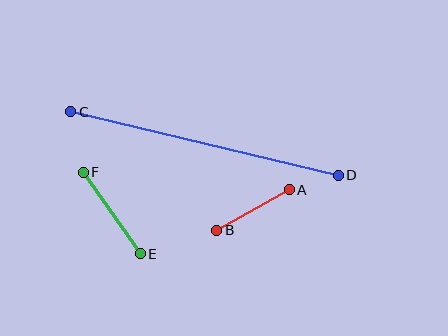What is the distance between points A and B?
The distance is approximately 83 pixels.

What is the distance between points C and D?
The distance is approximately 275 pixels.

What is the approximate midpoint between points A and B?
The midpoint is at approximately (253, 210) pixels.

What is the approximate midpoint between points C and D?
The midpoint is at approximately (205, 144) pixels.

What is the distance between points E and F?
The distance is approximately 99 pixels.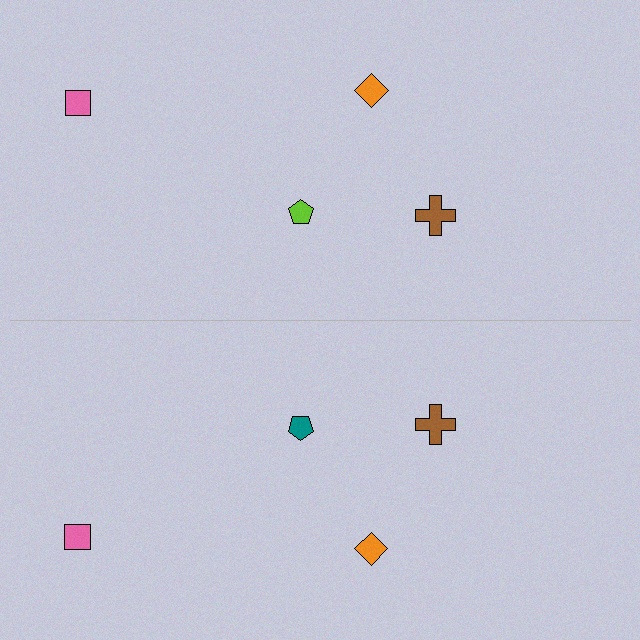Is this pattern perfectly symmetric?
No, the pattern is not perfectly symmetric. The teal pentagon on the bottom side breaks the symmetry — its mirror counterpart is lime.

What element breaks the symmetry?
The teal pentagon on the bottom side breaks the symmetry — its mirror counterpart is lime.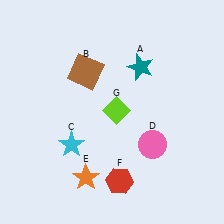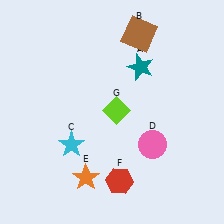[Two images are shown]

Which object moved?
The brown square (B) moved right.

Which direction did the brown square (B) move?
The brown square (B) moved right.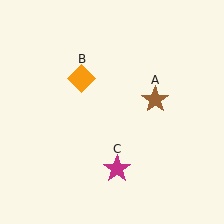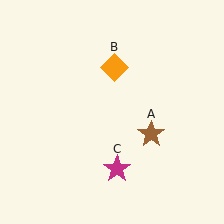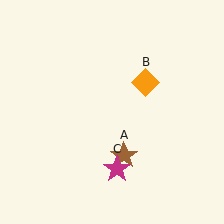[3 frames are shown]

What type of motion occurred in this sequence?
The brown star (object A), orange diamond (object B) rotated clockwise around the center of the scene.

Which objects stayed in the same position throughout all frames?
Magenta star (object C) remained stationary.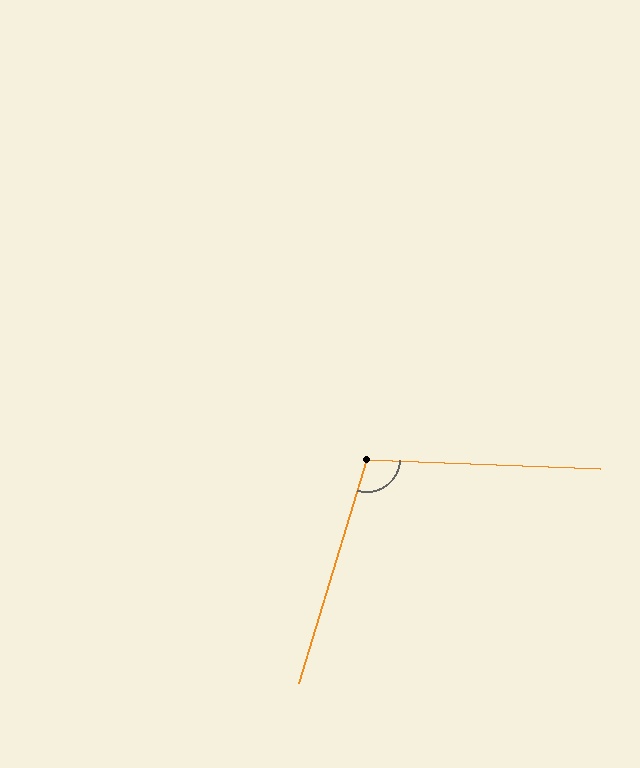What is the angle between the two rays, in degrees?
Approximately 105 degrees.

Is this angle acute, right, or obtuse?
It is obtuse.